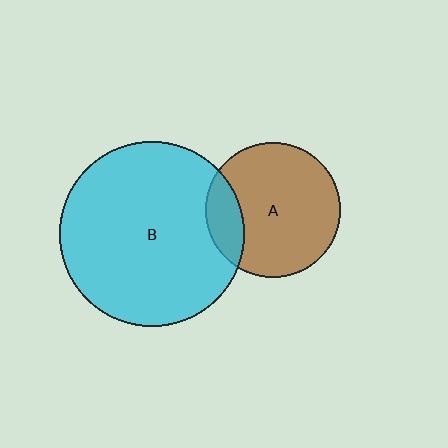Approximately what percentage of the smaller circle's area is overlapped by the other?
Approximately 15%.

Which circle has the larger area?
Circle B (cyan).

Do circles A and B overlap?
Yes.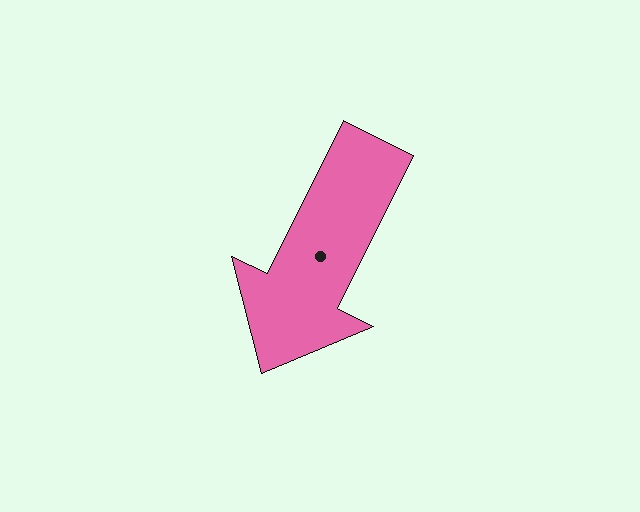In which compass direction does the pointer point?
Southwest.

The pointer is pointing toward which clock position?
Roughly 7 o'clock.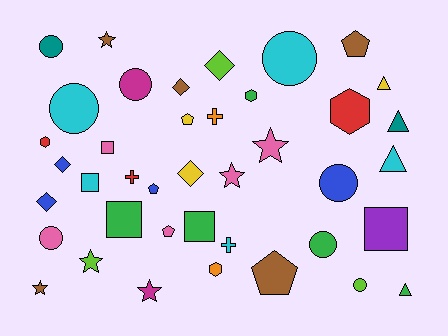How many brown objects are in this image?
There are 5 brown objects.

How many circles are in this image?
There are 8 circles.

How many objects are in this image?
There are 40 objects.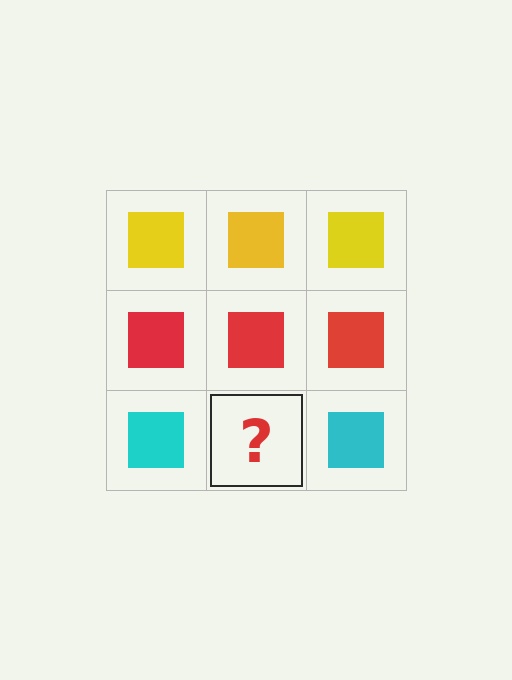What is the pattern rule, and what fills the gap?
The rule is that each row has a consistent color. The gap should be filled with a cyan square.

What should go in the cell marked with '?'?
The missing cell should contain a cyan square.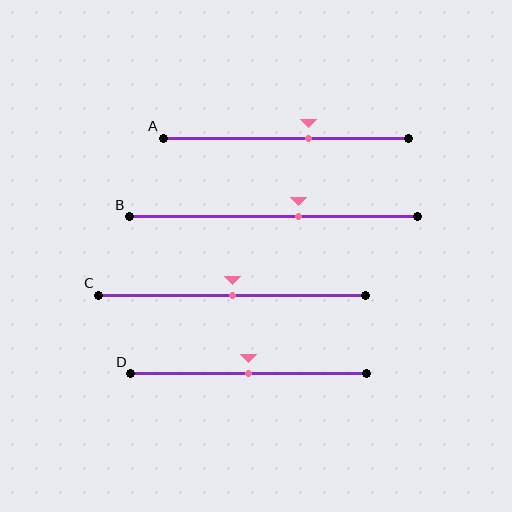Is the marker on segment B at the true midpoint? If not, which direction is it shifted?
No, the marker on segment B is shifted to the right by about 9% of the segment length.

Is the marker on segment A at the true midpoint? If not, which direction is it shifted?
No, the marker on segment A is shifted to the right by about 9% of the segment length.